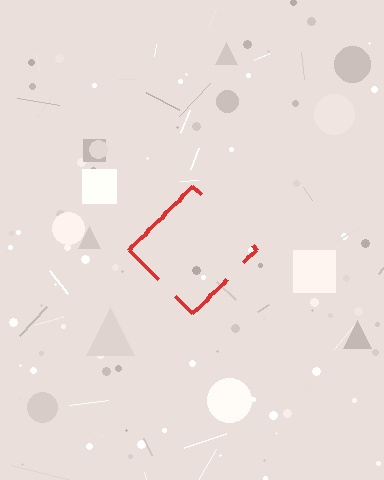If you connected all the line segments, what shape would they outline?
They would outline a diamond.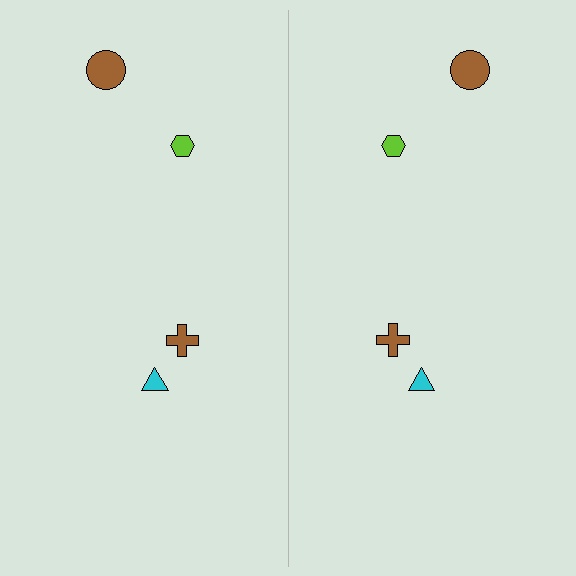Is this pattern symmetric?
Yes, this pattern has bilateral (reflection) symmetry.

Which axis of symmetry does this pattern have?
The pattern has a vertical axis of symmetry running through the center of the image.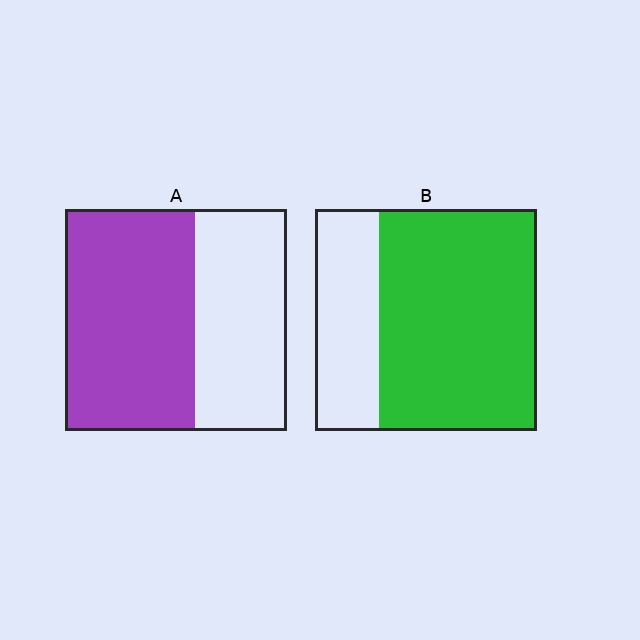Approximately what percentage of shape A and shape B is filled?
A is approximately 60% and B is approximately 70%.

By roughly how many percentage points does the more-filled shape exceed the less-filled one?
By roughly 15 percentage points (B over A).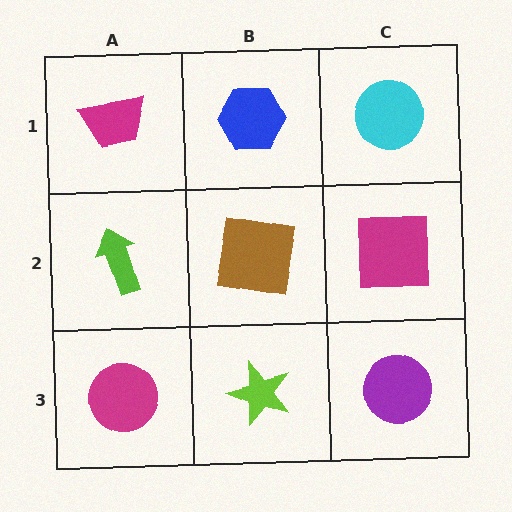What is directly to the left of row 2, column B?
A lime arrow.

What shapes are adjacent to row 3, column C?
A magenta square (row 2, column C), a lime star (row 3, column B).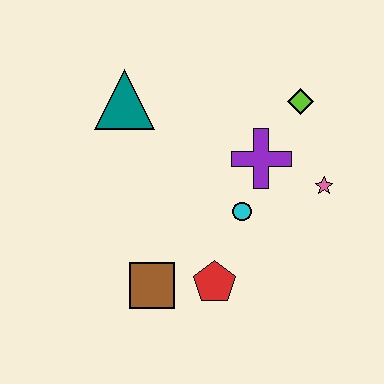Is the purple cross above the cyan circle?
Yes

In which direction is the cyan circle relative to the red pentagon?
The cyan circle is above the red pentagon.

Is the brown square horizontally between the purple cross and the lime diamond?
No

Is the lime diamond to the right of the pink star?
No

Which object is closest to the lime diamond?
The purple cross is closest to the lime diamond.